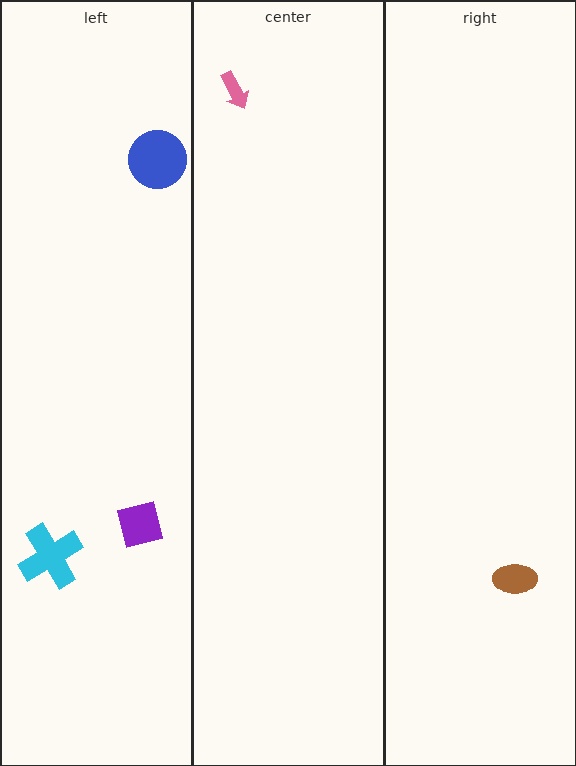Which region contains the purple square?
The left region.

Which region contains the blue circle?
The left region.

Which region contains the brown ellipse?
The right region.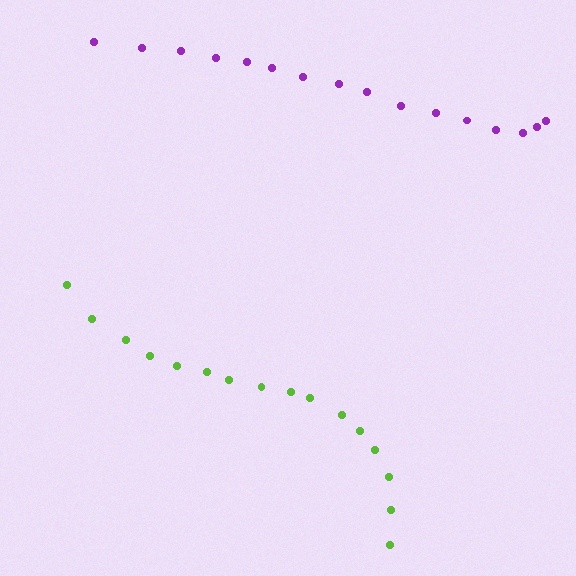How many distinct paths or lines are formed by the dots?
There are 2 distinct paths.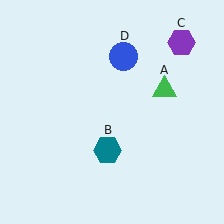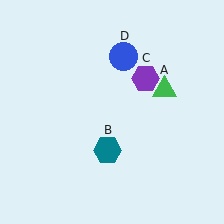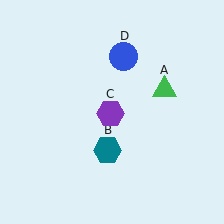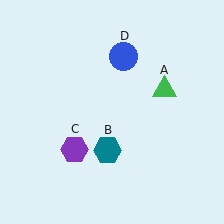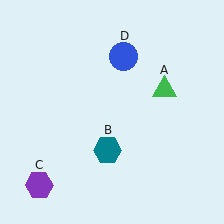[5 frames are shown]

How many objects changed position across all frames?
1 object changed position: purple hexagon (object C).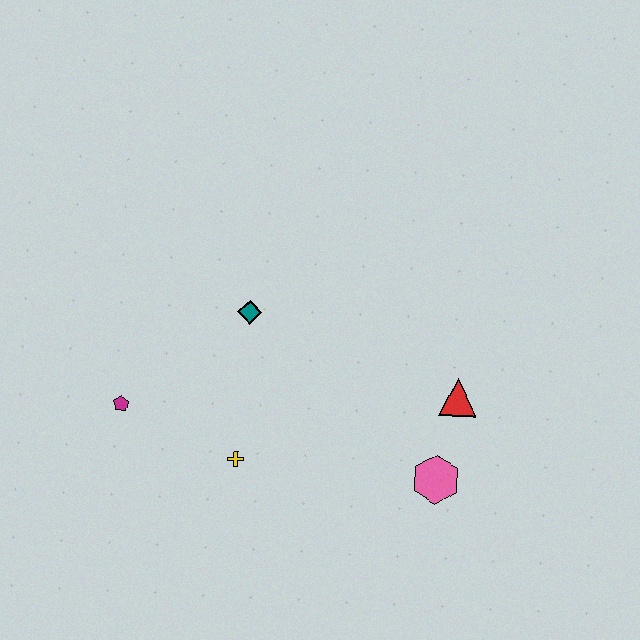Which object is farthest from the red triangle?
The magenta pentagon is farthest from the red triangle.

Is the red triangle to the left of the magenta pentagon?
No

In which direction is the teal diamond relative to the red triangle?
The teal diamond is to the left of the red triangle.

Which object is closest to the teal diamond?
The yellow cross is closest to the teal diamond.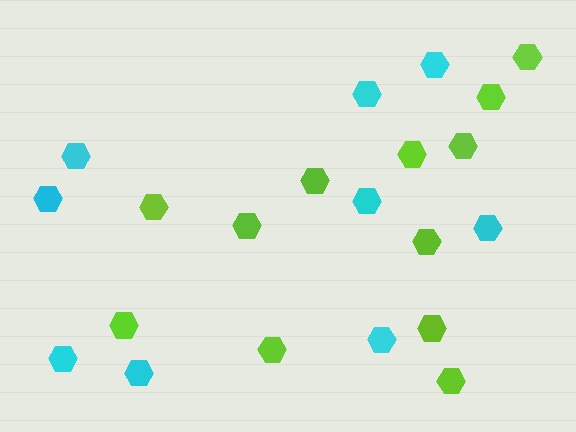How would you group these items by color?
There are 2 groups: one group of lime hexagons (12) and one group of cyan hexagons (9).